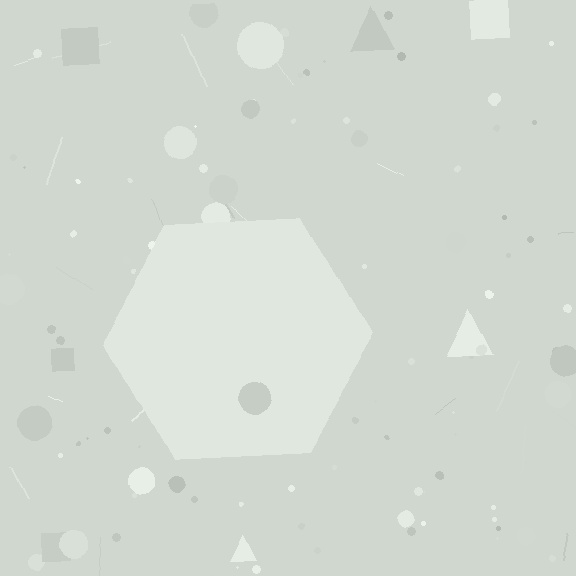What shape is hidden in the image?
A hexagon is hidden in the image.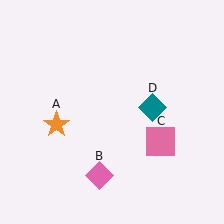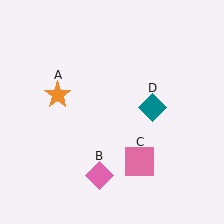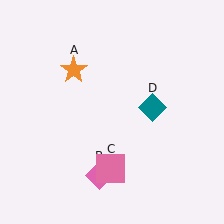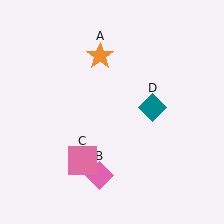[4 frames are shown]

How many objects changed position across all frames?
2 objects changed position: orange star (object A), pink square (object C).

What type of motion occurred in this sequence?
The orange star (object A), pink square (object C) rotated clockwise around the center of the scene.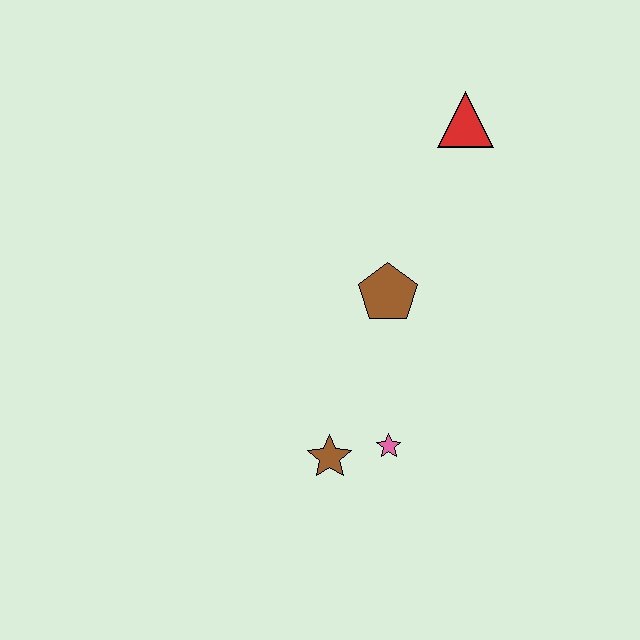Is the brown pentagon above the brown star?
Yes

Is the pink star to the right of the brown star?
Yes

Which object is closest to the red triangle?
The brown pentagon is closest to the red triangle.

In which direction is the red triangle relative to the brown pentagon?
The red triangle is above the brown pentagon.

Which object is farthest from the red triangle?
The brown star is farthest from the red triangle.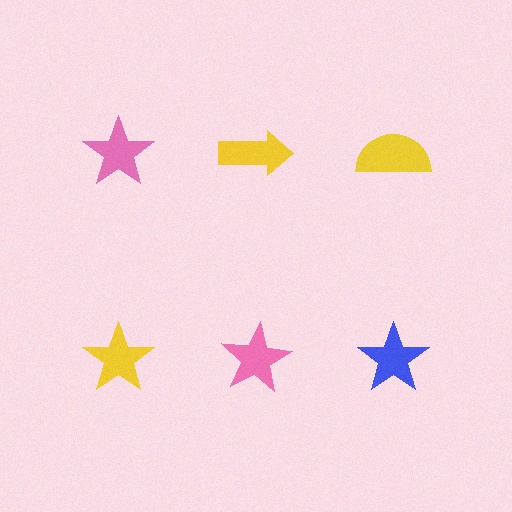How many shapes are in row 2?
3 shapes.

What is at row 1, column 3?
A yellow semicircle.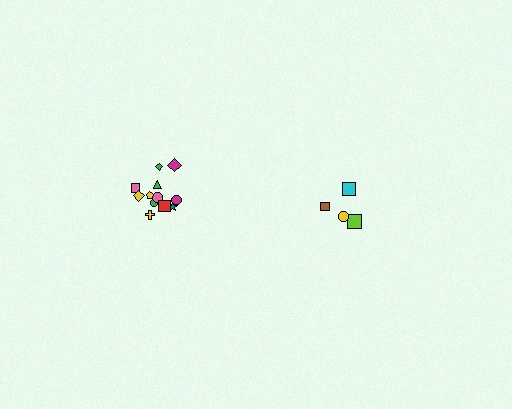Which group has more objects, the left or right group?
The left group.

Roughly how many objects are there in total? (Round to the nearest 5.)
Roughly 15 objects in total.